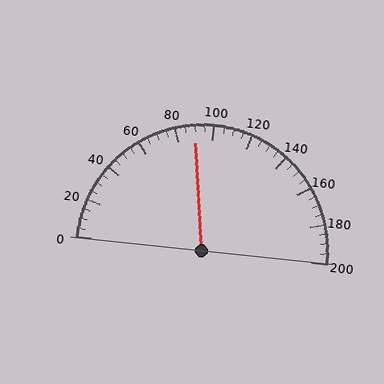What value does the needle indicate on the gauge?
The needle indicates approximately 90.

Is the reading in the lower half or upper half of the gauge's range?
The reading is in the lower half of the range (0 to 200).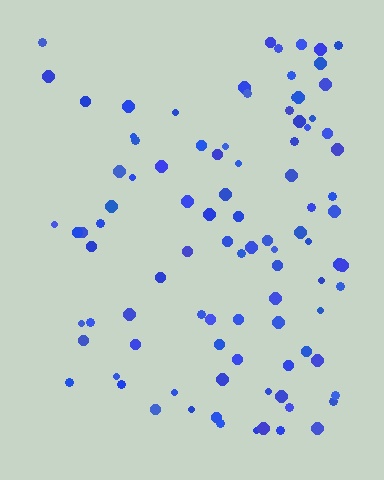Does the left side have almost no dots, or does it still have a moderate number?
Still a moderate number, just noticeably fewer than the right.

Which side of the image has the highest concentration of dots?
The right.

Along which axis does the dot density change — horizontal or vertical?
Horizontal.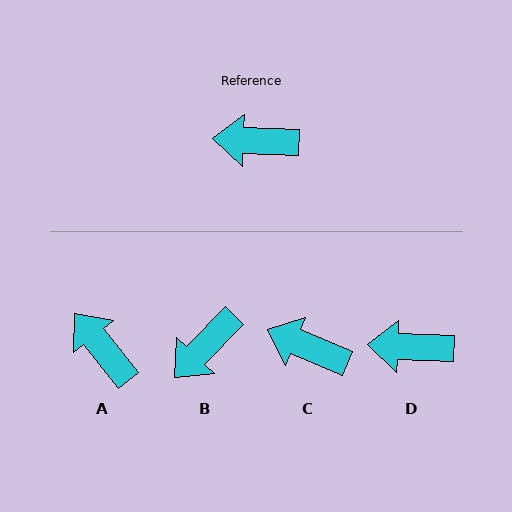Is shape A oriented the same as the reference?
No, it is off by about 49 degrees.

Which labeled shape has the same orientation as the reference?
D.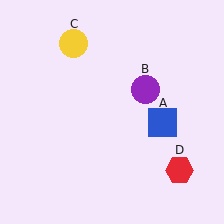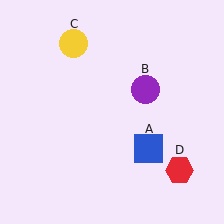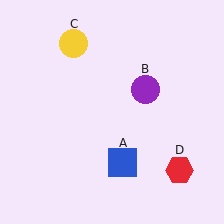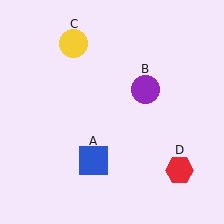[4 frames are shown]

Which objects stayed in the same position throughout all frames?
Purple circle (object B) and yellow circle (object C) and red hexagon (object D) remained stationary.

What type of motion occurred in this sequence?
The blue square (object A) rotated clockwise around the center of the scene.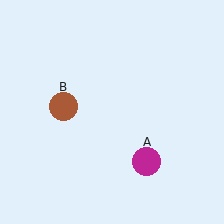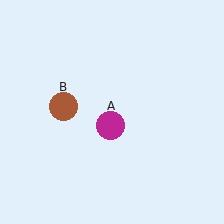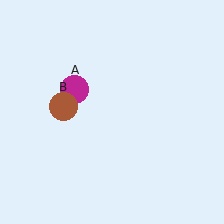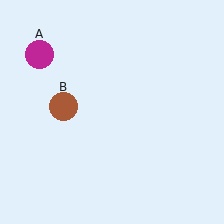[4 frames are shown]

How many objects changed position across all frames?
1 object changed position: magenta circle (object A).